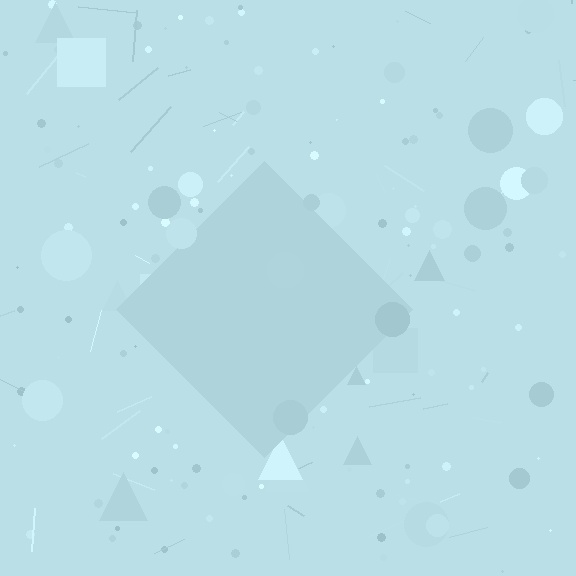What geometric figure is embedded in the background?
A diamond is embedded in the background.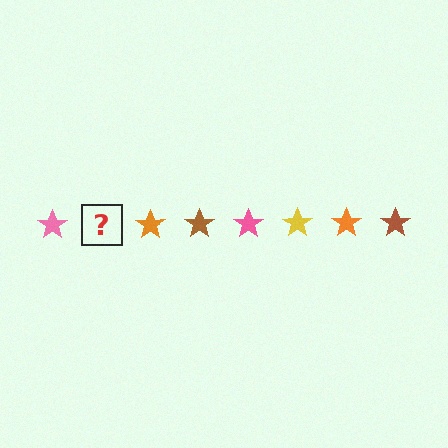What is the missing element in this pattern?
The missing element is a yellow star.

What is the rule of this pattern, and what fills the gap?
The rule is that the pattern cycles through pink, yellow, orange, brown stars. The gap should be filled with a yellow star.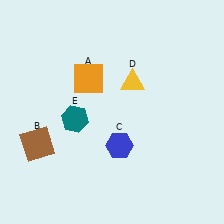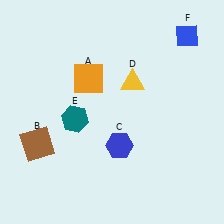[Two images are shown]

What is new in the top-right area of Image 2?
A blue diamond (F) was added in the top-right area of Image 2.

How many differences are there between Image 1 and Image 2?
There is 1 difference between the two images.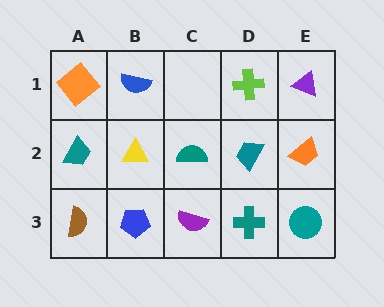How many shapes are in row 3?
5 shapes.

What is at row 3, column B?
A blue pentagon.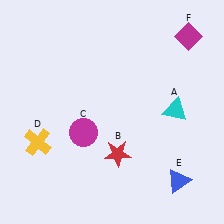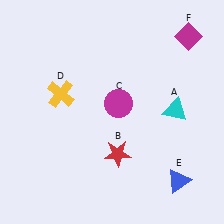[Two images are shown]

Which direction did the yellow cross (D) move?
The yellow cross (D) moved up.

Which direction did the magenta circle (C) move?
The magenta circle (C) moved right.